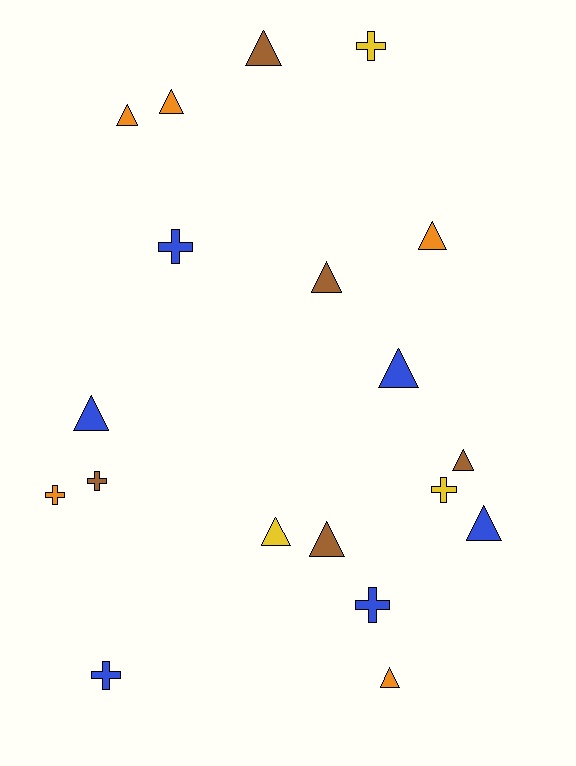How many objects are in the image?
There are 19 objects.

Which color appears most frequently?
Blue, with 6 objects.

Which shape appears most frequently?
Triangle, with 12 objects.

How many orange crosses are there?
There is 1 orange cross.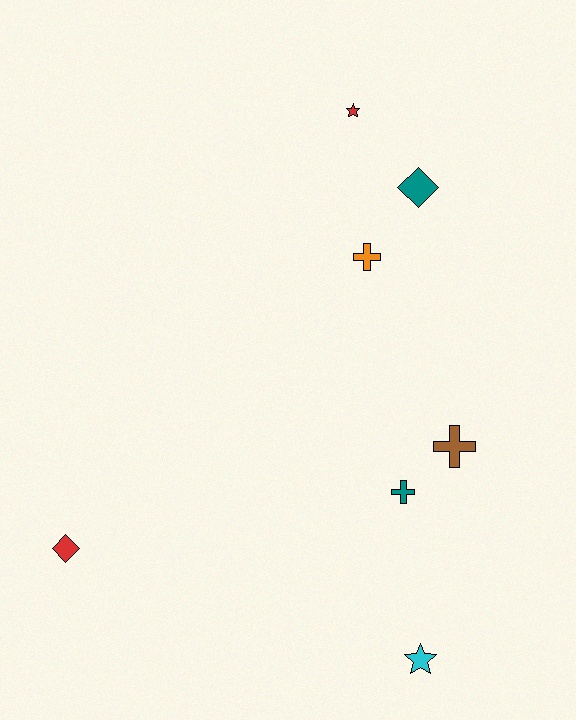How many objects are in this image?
There are 7 objects.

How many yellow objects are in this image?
There are no yellow objects.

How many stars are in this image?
There are 2 stars.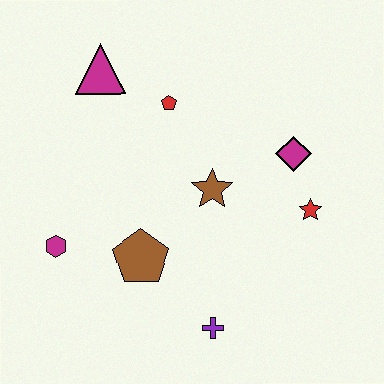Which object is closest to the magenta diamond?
The red star is closest to the magenta diamond.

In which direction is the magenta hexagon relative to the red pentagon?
The magenta hexagon is below the red pentagon.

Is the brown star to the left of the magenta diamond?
Yes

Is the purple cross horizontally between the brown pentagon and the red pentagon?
No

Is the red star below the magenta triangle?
Yes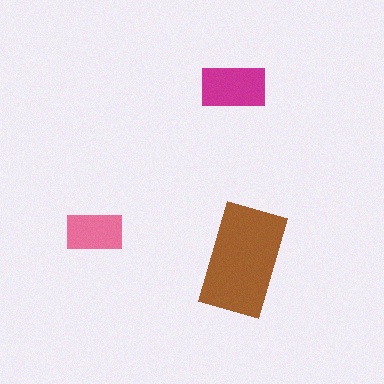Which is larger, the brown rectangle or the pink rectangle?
The brown one.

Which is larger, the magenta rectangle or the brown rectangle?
The brown one.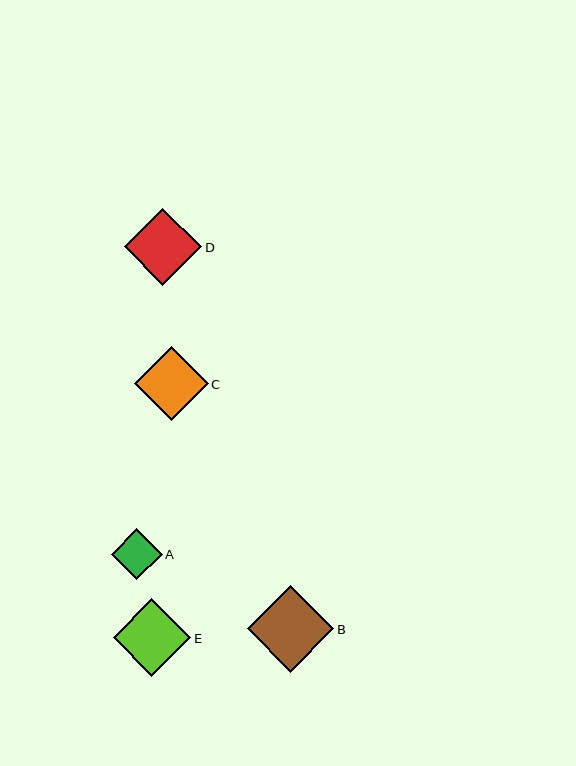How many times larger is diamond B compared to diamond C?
Diamond B is approximately 1.2 times the size of diamond C.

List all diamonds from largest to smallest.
From largest to smallest: B, E, D, C, A.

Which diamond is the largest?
Diamond B is the largest with a size of approximately 87 pixels.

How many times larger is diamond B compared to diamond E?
Diamond B is approximately 1.1 times the size of diamond E.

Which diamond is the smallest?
Diamond A is the smallest with a size of approximately 51 pixels.